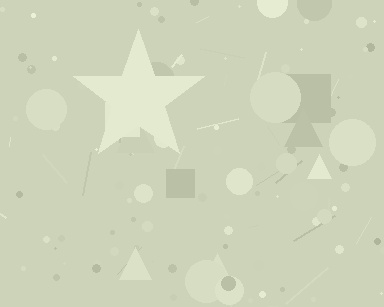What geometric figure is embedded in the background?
A star is embedded in the background.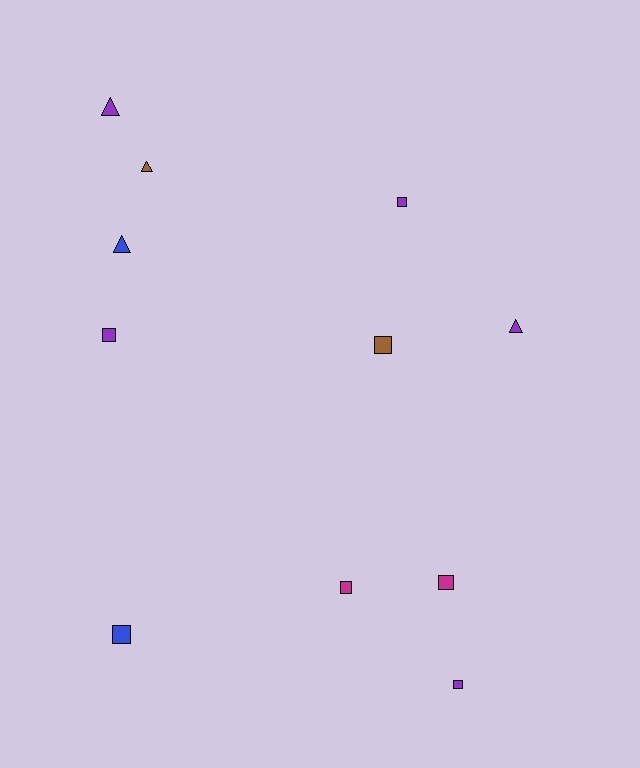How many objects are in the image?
There are 11 objects.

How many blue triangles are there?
There is 1 blue triangle.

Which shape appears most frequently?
Square, with 7 objects.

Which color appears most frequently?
Purple, with 5 objects.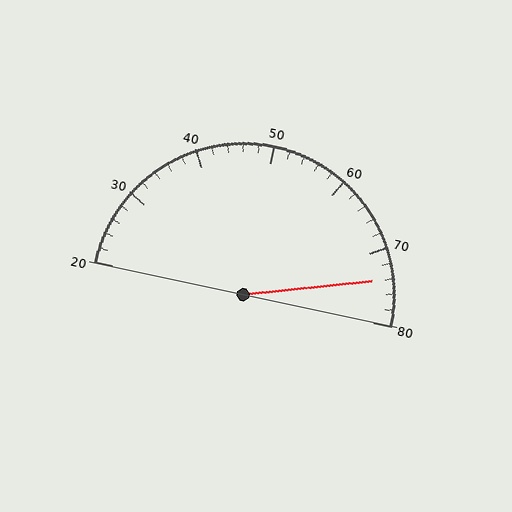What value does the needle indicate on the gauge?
The needle indicates approximately 74.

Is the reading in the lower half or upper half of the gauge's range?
The reading is in the upper half of the range (20 to 80).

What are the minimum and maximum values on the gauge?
The gauge ranges from 20 to 80.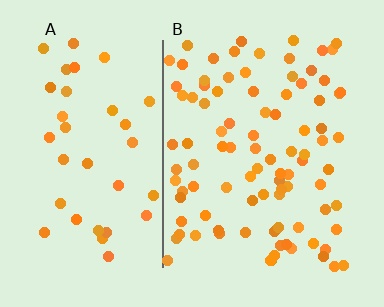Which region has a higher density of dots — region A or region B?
B (the right).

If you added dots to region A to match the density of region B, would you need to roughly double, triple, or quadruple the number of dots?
Approximately double.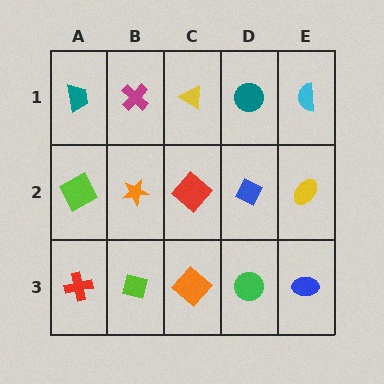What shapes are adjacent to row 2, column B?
A magenta cross (row 1, column B), a lime square (row 3, column B), a lime square (row 2, column A), a red diamond (row 2, column C).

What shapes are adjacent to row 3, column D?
A blue diamond (row 2, column D), an orange diamond (row 3, column C), a blue ellipse (row 3, column E).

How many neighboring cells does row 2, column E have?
3.